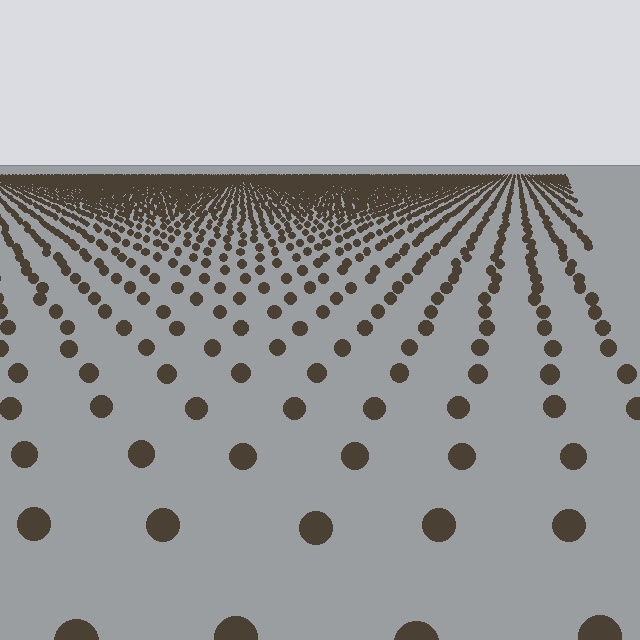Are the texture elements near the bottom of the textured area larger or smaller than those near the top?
Larger. Near the bottom, elements are closer to the viewer and appear at a bigger on-screen size.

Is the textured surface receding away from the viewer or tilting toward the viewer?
The surface is receding away from the viewer. Texture elements get smaller and denser toward the top.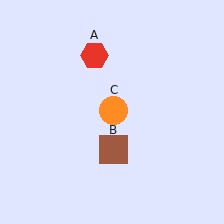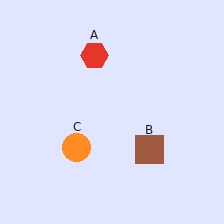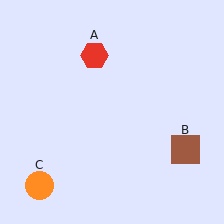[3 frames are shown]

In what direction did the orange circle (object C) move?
The orange circle (object C) moved down and to the left.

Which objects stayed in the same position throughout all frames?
Red hexagon (object A) remained stationary.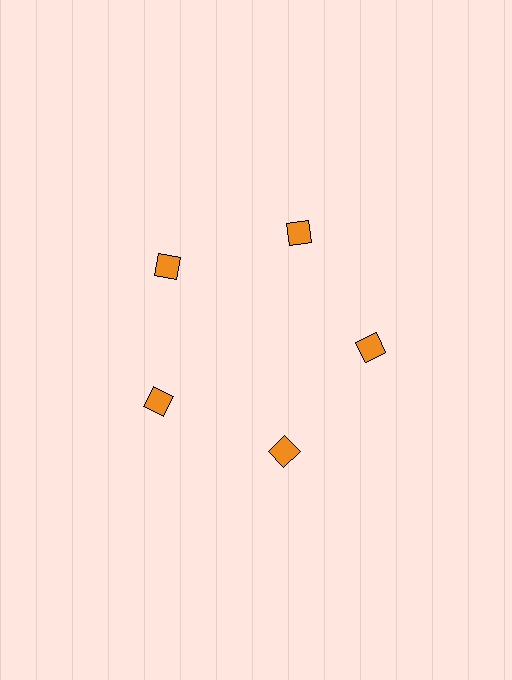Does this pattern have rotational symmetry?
Yes, this pattern has 5-fold rotational symmetry. It looks the same after rotating 72 degrees around the center.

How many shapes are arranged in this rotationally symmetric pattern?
There are 5 shapes, arranged in 5 groups of 1.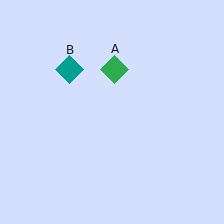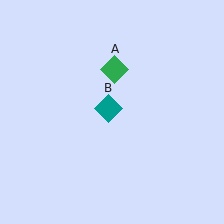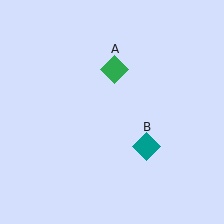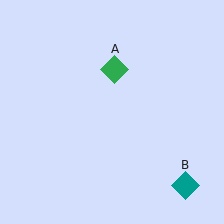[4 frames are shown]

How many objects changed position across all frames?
1 object changed position: teal diamond (object B).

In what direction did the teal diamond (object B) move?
The teal diamond (object B) moved down and to the right.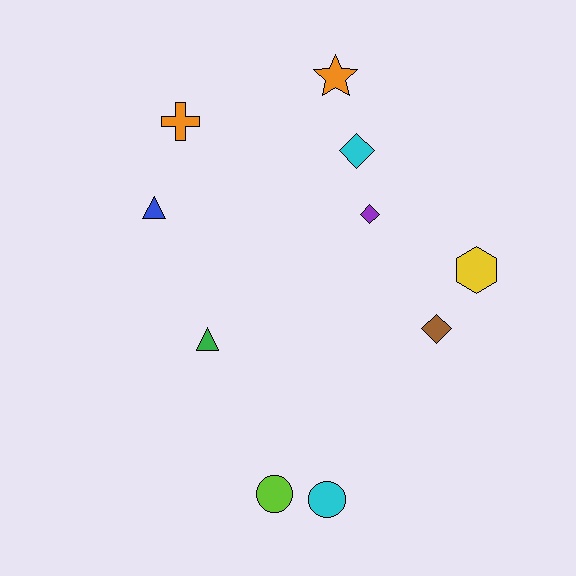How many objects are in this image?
There are 10 objects.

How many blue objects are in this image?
There is 1 blue object.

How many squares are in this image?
There are no squares.